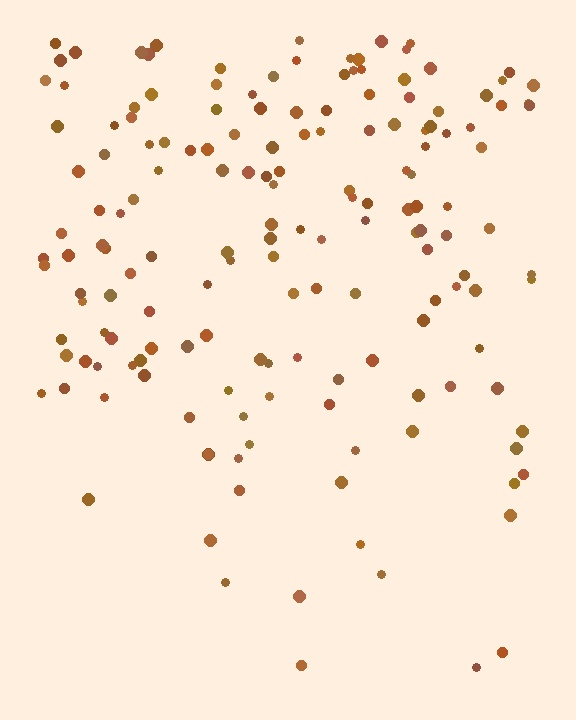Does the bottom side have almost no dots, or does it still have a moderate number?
Still a moderate number, just noticeably fewer than the top.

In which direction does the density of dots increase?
From bottom to top, with the top side densest.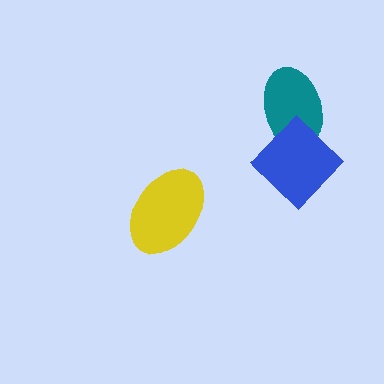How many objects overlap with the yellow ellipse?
0 objects overlap with the yellow ellipse.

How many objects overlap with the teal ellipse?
1 object overlaps with the teal ellipse.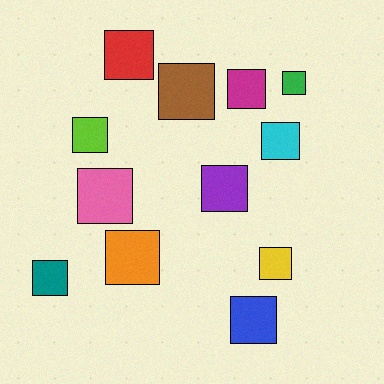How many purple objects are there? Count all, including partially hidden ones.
There is 1 purple object.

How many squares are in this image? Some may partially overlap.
There are 12 squares.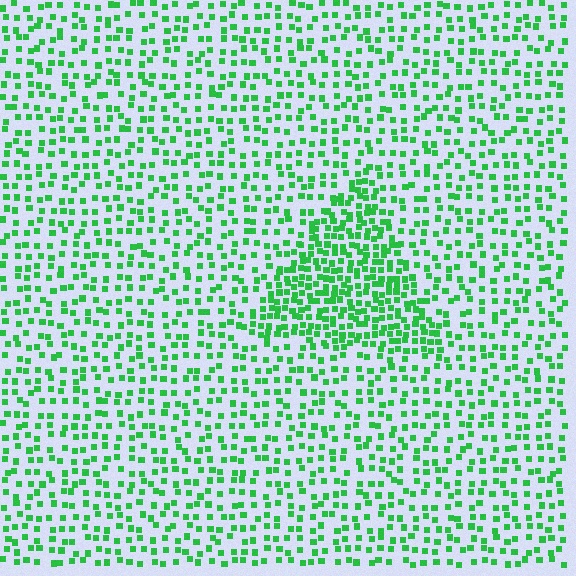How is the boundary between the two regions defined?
The boundary is defined by a change in element density (approximately 2.0x ratio). All elements are the same color, size, and shape.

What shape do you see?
I see a triangle.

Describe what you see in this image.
The image contains small green elements arranged at two different densities. A triangle-shaped region is visible where the elements are more densely packed than the surrounding area.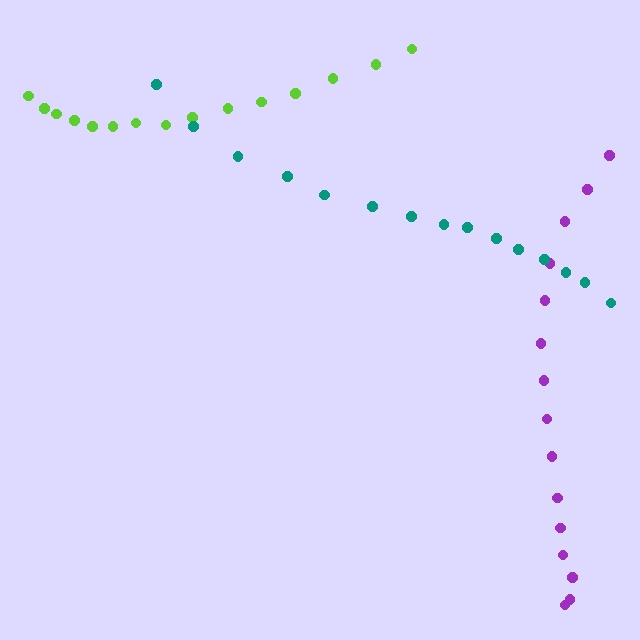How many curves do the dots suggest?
There are 3 distinct paths.